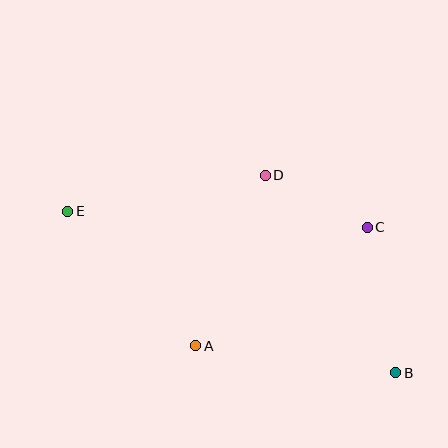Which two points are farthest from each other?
Points B and E are farthest from each other.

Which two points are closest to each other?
Points C and D are closest to each other.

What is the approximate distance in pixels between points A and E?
The distance between A and E is approximately 186 pixels.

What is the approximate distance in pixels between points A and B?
The distance between A and B is approximately 202 pixels.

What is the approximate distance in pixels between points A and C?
The distance between A and C is approximately 209 pixels.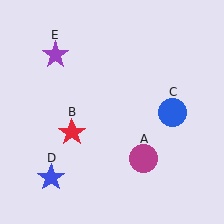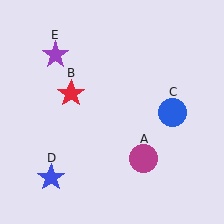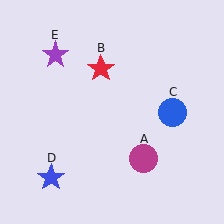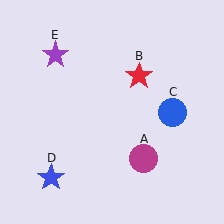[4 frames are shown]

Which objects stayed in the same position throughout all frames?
Magenta circle (object A) and blue circle (object C) and blue star (object D) and purple star (object E) remained stationary.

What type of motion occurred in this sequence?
The red star (object B) rotated clockwise around the center of the scene.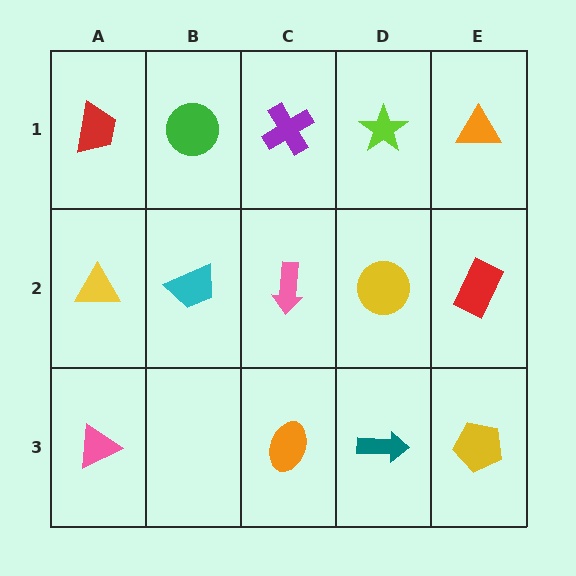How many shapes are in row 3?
4 shapes.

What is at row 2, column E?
A red rectangle.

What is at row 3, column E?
A yellow pentagon.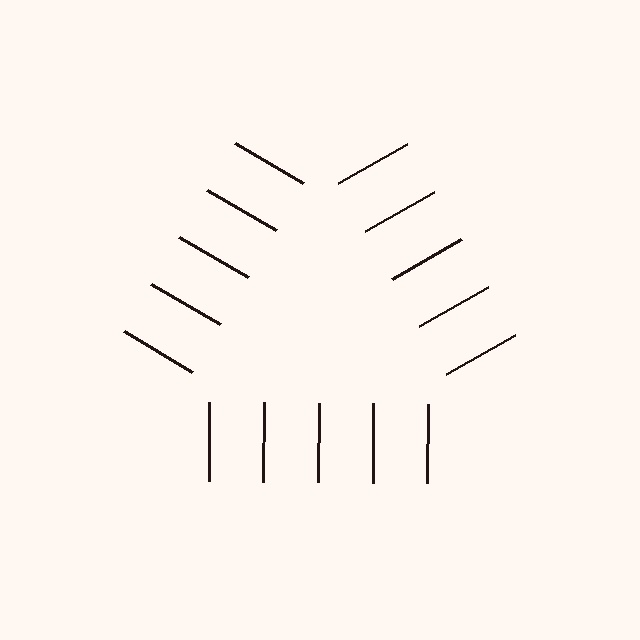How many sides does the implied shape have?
3 sides — the line-ends trace a triangle.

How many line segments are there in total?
15 — 5 along each of the 3 edges.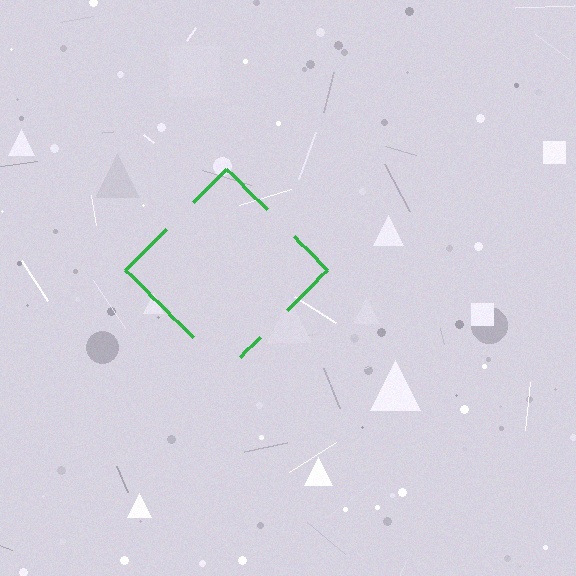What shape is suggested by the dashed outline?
The dashed outline suggests a diamond.